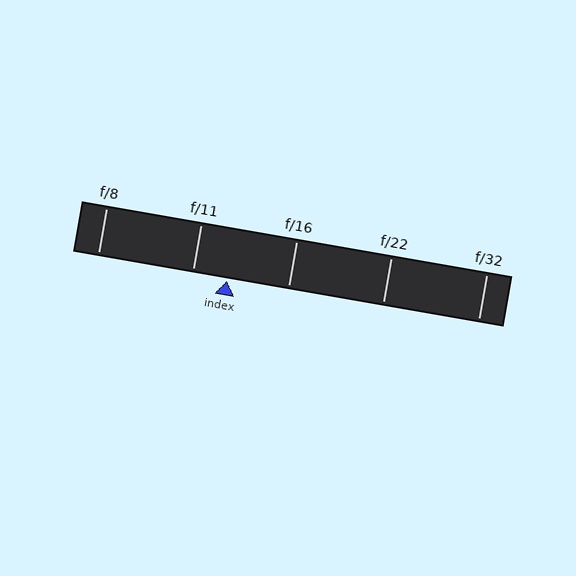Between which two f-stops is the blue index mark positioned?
The index mark is between f/11 and f/16.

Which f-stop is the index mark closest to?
The index mark is closest to f/11.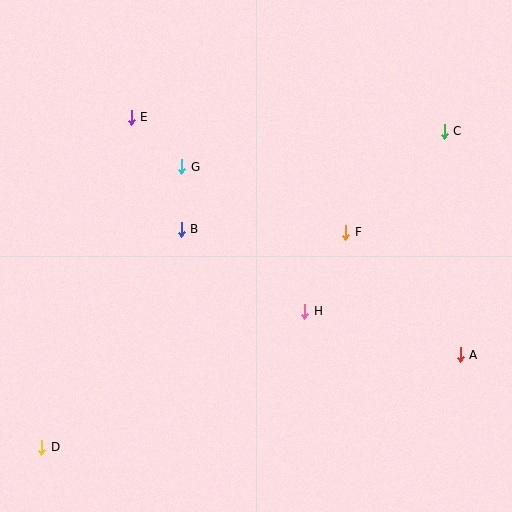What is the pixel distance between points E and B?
The distance between E and B is 123 pixels.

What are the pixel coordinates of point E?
Point E is at (131, 117).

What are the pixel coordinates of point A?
Point A is at (460, 355).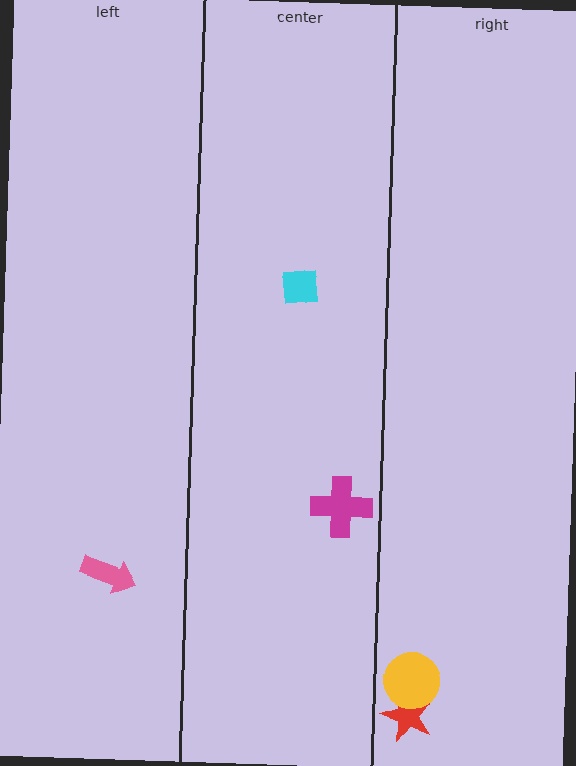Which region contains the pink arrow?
The left region.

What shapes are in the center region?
The magenta cross, the cyan square.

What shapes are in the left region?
The pink arrow.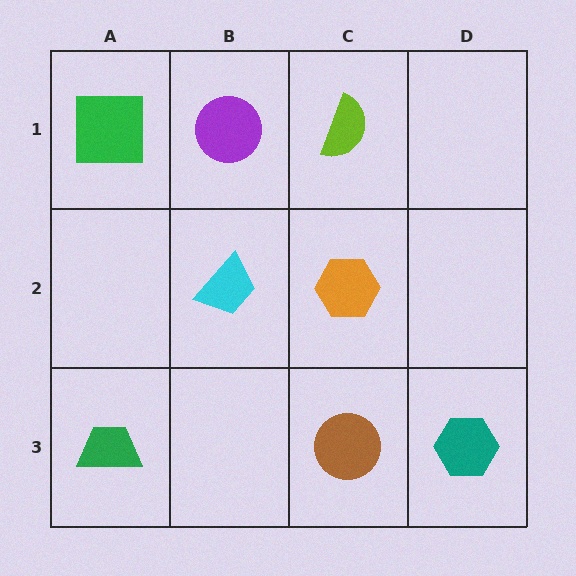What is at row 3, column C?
A brown circle.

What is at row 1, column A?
A green square.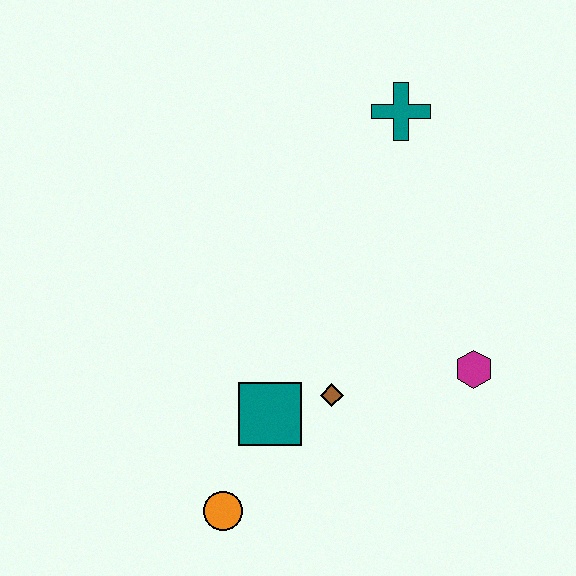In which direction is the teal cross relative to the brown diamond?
The teal cross is above the brown diamond.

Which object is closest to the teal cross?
The magenta hexagon is closest to the teal cross.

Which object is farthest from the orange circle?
The teal cross is farthest from the orange circle.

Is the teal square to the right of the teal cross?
No